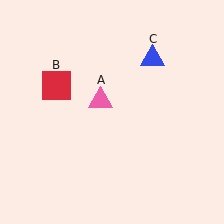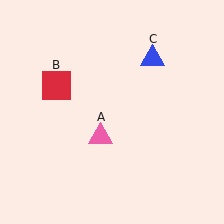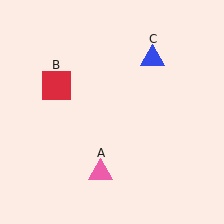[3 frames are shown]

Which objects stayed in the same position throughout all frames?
Red square (object B) and blue triangle (object C) remained stationary.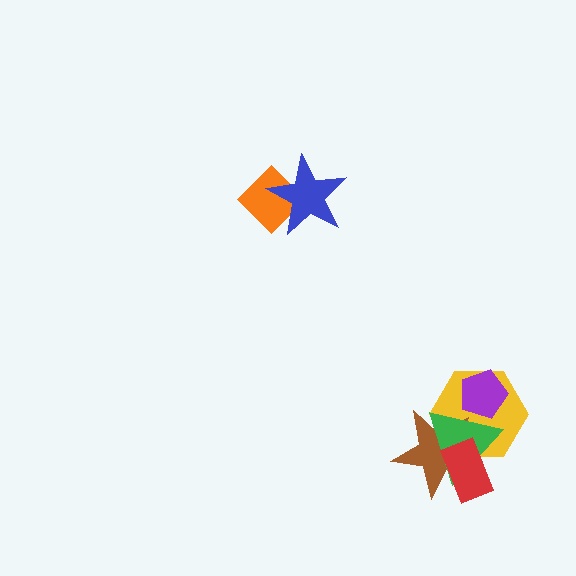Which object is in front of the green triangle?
The red rectangle is in front of the green triangle.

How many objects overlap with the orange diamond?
1 object overlaps with the orange diamond.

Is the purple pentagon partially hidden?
Yes, it is partially covered by another shape.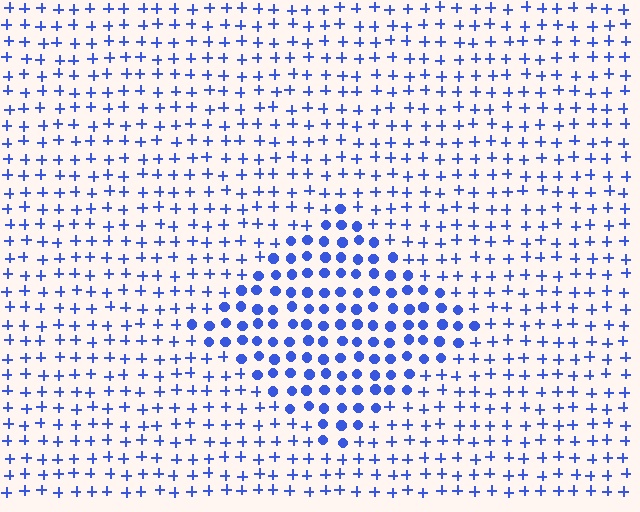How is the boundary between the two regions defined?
The boundary is defined by a change in element shape: circles inside vs. plus signs outside. All elements share the same color and spacing.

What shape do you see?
I see a diamond.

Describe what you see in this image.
The image is filled with small blue elements arranged in a uniform grid. A diamond-shaped region contains circles, while the surrounding area contains plus signs. The boundary is defined purely by the change in element shape.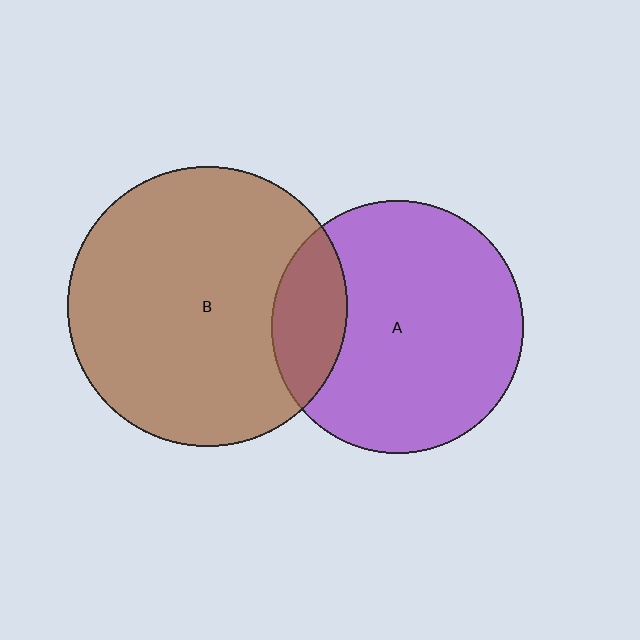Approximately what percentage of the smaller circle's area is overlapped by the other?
Approximately 20%.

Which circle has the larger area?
Circle B (brown).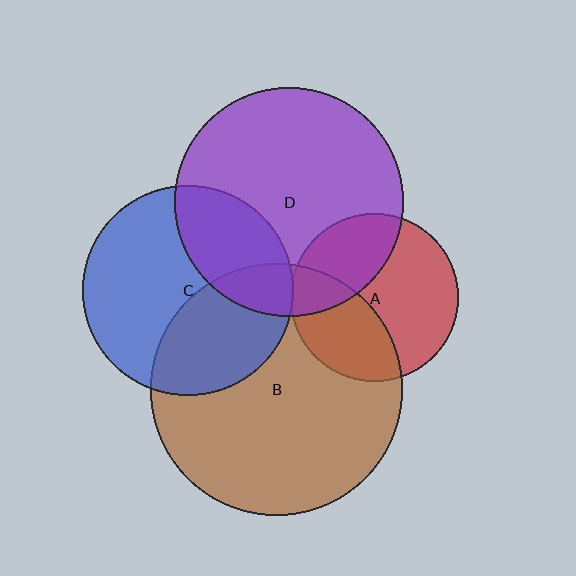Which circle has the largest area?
Circle B (brown).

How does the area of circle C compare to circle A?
Approximately 1.6 times.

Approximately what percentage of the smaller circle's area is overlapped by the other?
Approximately 35%.